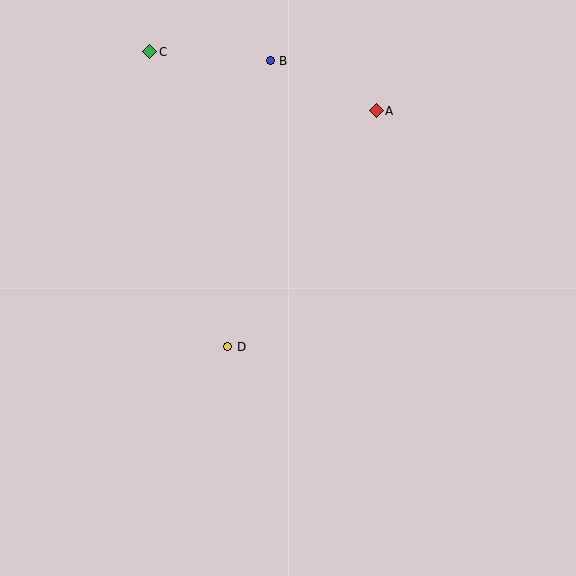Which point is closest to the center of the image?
Point D at (228, 347) is closest to the center.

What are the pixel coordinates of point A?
Point A is at (376, 111).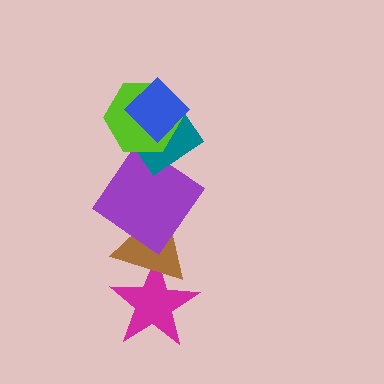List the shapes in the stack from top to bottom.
From top to bottom: the blue diamond, the lime hexagon, the teal diamond, the purple diamond, the brown triangle, the magenta star.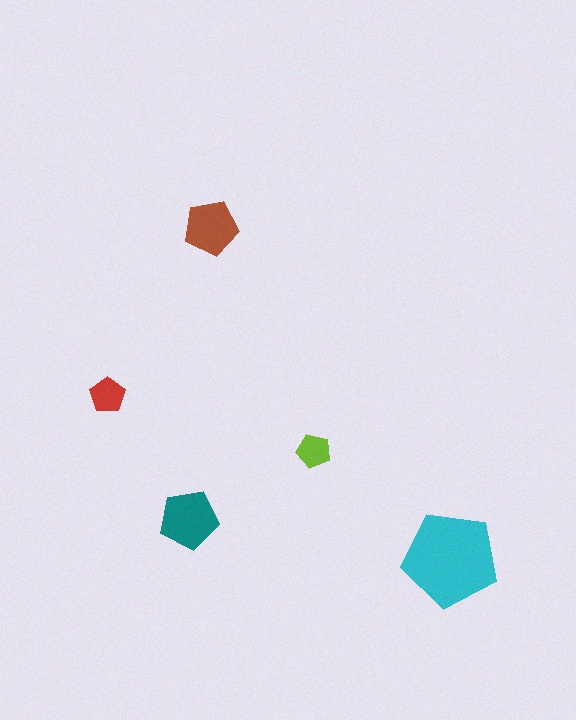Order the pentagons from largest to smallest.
the cyan one, the teal one, the brown one, the red one, the lime one.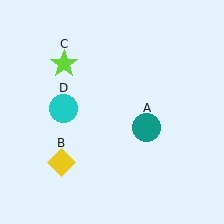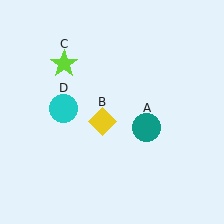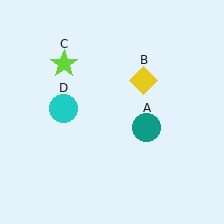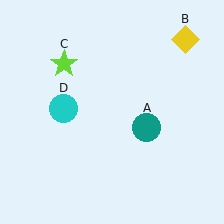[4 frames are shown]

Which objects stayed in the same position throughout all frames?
Teal circle (object A) and lime star (object C) and cyan circle (object D) remained stationary.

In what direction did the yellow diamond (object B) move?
The yellow diamond (object B) moved up and to the right.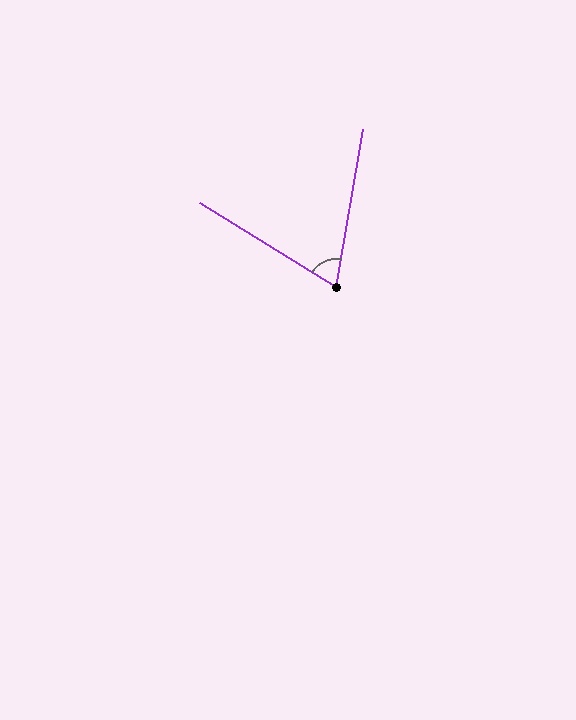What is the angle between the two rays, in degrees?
Approximately 68 degrees.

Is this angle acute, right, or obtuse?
It is acute.